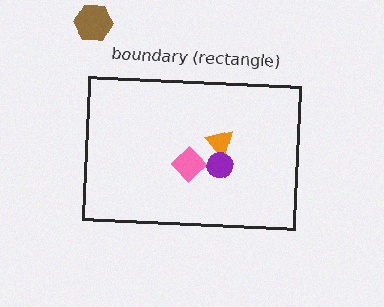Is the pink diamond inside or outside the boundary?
Inside.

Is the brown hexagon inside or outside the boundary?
Outside.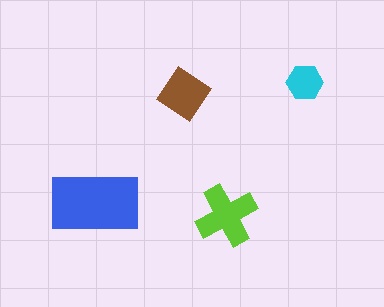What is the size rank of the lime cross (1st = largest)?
2nd.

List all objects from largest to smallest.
The blue rectangle, the lime cross, the brown diamond, the cyan hexagon.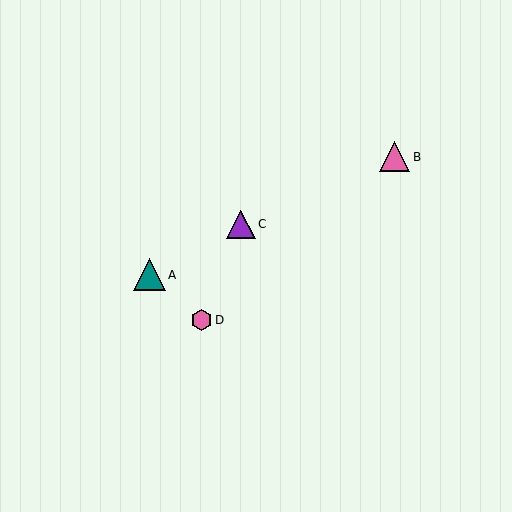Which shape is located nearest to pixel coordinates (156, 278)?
The teal triangle (labeled A) at (150, 275) is nearest to that location.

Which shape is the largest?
The teal triangle (labeled A) is the largest.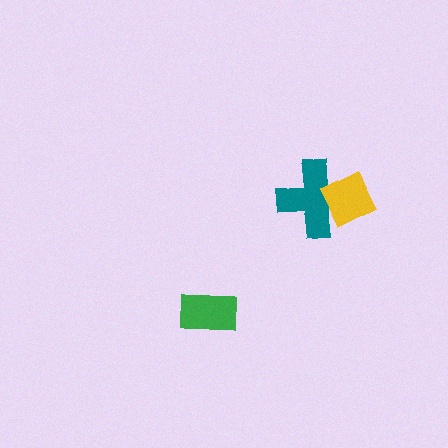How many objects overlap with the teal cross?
1 object overlaps with the teal cross.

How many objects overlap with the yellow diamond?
1 object overlaps with the yellow diamond.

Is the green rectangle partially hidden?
No, no other shape covers it.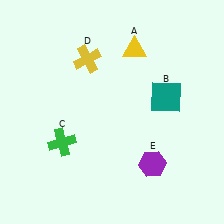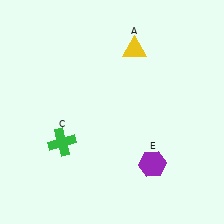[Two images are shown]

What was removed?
The teal square (B), the yellow cross (D) were removed in Image 2.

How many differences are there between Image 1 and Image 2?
There are 2 differences between the two images.